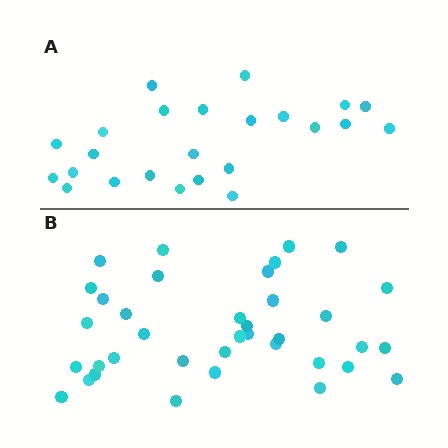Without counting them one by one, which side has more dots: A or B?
Region B (the bottom region) has more dots.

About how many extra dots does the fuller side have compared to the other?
Region B has approximately 15 more dots than region A.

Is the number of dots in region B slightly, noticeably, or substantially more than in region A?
Region B has substantially more. The ratio is roughly 1.5 to 1.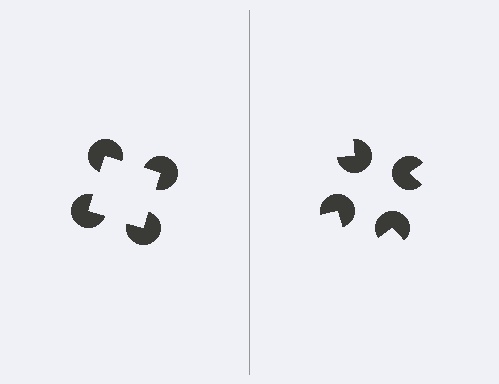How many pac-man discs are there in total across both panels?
8 — 4 on each side.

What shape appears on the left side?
An illusory square.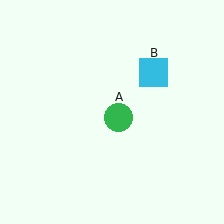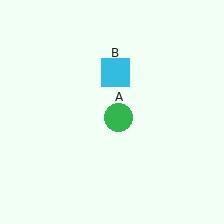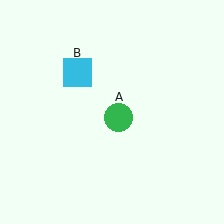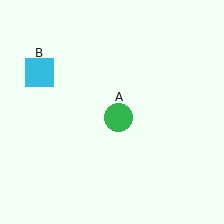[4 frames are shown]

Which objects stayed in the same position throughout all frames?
Green circle (object A) remained stationary.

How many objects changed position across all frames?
1 object changed position: cyan square (object B).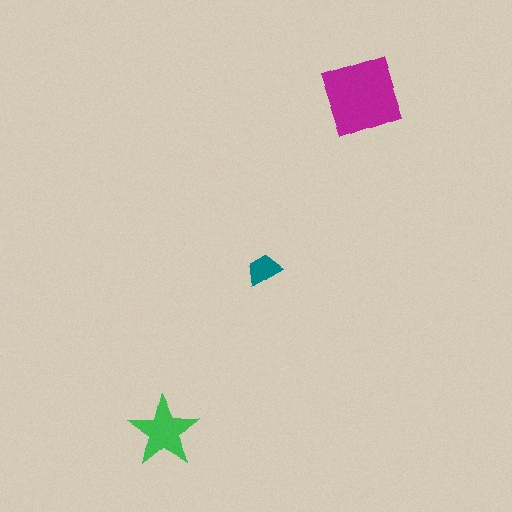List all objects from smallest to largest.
The teal trapezoid, the green star, the magenta square.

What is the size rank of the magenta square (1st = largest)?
1st.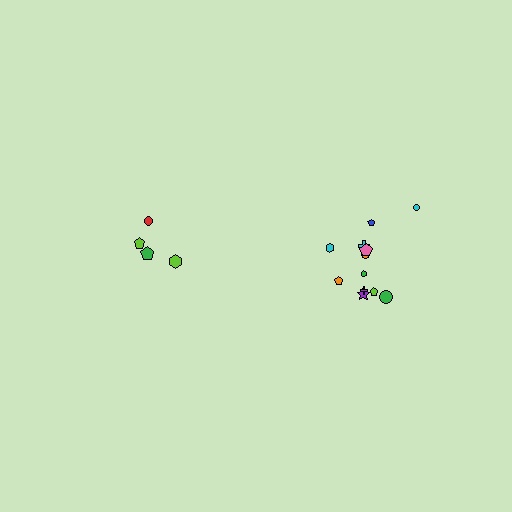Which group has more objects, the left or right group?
The right group.